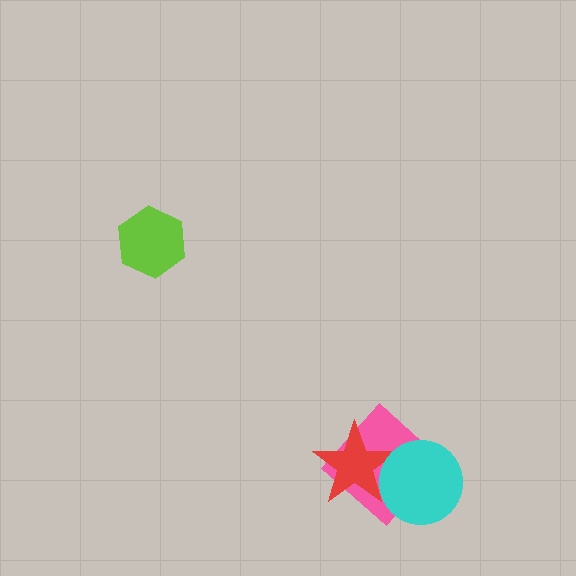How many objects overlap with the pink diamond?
2 objects overlap with the pink diamond.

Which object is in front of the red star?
The cyan circle is in front of the red star.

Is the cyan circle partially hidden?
No, no other shape covers it.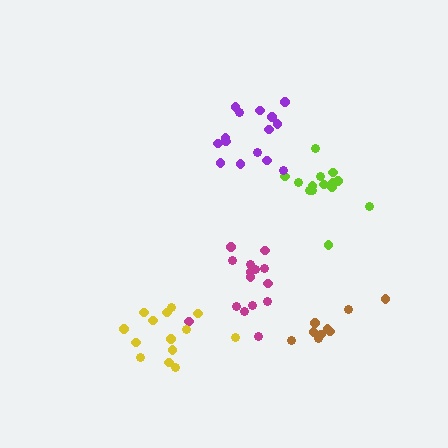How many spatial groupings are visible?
There are 5 spatial groupings.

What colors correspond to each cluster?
The clusters are colored: lime, purple, magenta, yellow, brown.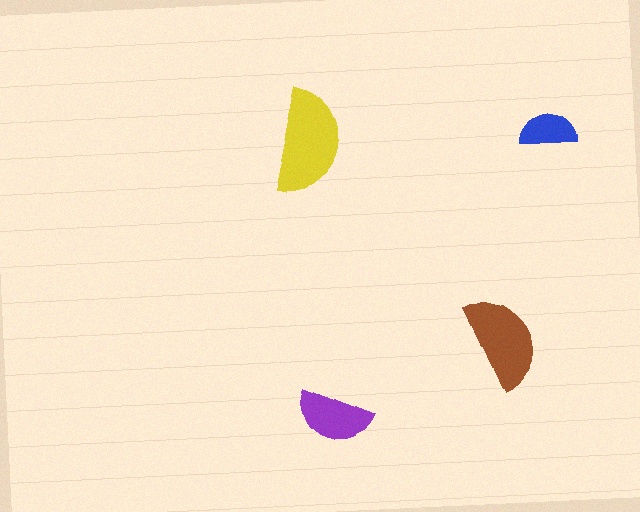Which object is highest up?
The blue semicircle is topmost.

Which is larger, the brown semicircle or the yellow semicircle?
The yellow one.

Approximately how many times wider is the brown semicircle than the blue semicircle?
About 1.5 times wider.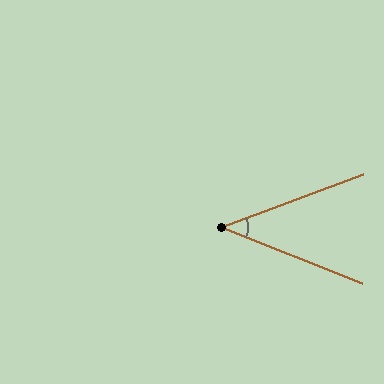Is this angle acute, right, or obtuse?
It is acute.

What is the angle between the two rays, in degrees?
Approximately 42 degrees.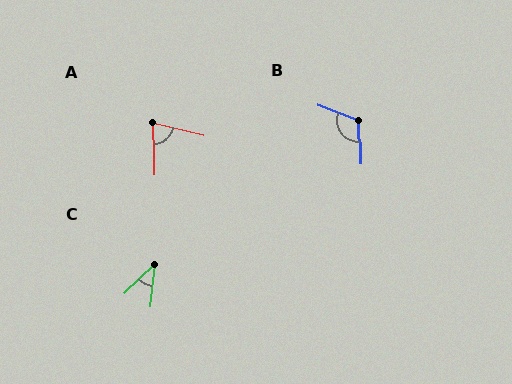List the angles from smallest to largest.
C (40°), A (76°), B (112°).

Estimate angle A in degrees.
Approximately 76 degrees.